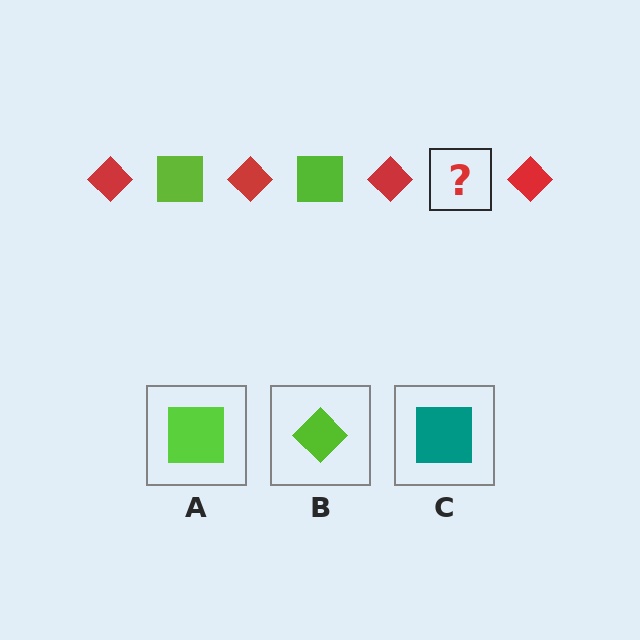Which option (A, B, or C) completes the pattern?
A.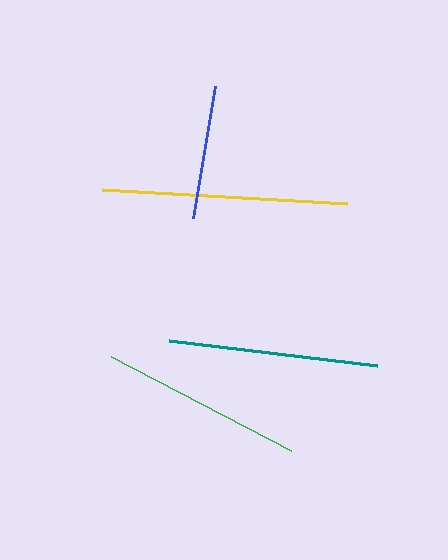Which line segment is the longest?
The yellow line is the longest at approximately 245 pixels.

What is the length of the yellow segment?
The yellow segment is approximately 245 pixels long.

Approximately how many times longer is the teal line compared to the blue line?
The teal line is approximately 1.6 times the length of the blue line.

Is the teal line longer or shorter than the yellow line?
The yellow line is longer than the teal line.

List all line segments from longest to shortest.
From longest to shortest: yellow, teal, green, blue.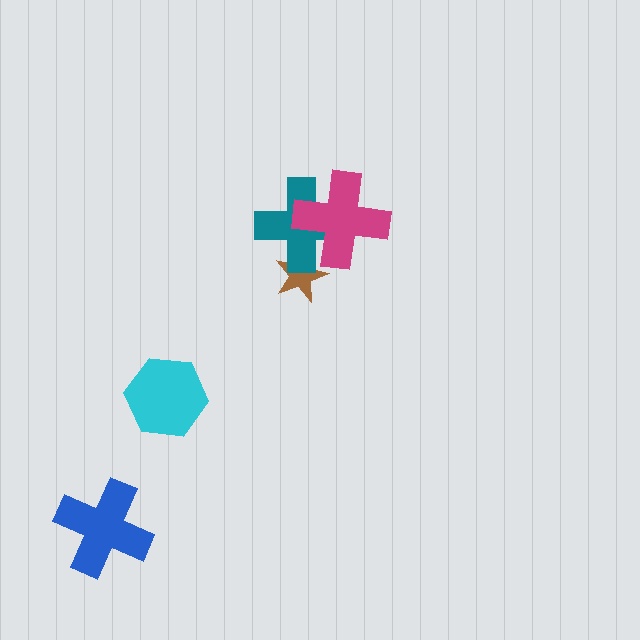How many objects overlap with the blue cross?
0 objects overlap with the blue cross.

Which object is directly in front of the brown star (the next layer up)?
The teal cross is directly in front of the brown star.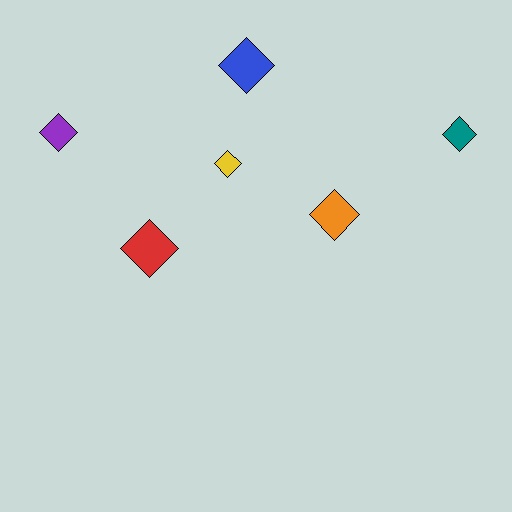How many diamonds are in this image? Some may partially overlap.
There are 6 diamonds.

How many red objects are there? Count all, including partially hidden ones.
There is 1 red object.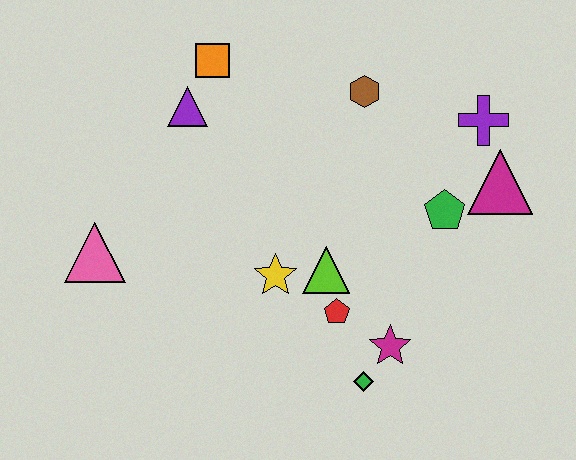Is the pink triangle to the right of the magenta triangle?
No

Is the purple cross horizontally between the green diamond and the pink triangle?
No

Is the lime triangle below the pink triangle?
Yes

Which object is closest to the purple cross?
The magenta triangle is closest to the purple cross.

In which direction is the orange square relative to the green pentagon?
The orange square is to the left of the green pentagon.